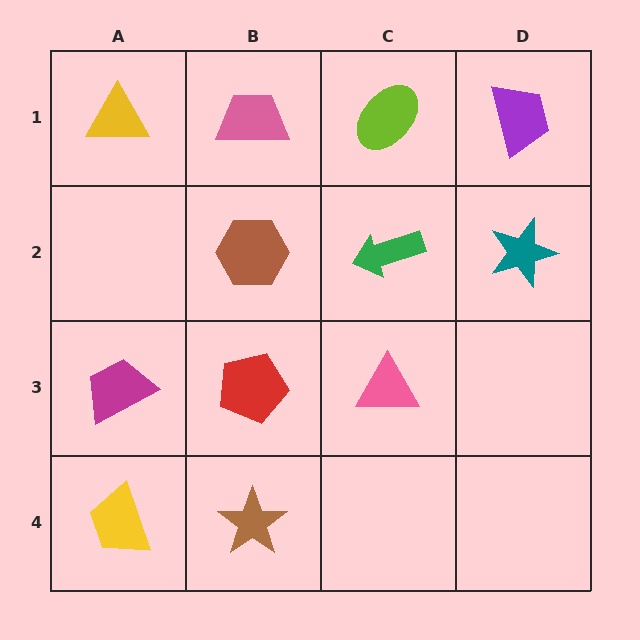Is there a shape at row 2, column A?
No, that cell is empty.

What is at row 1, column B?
A pink trapezoid.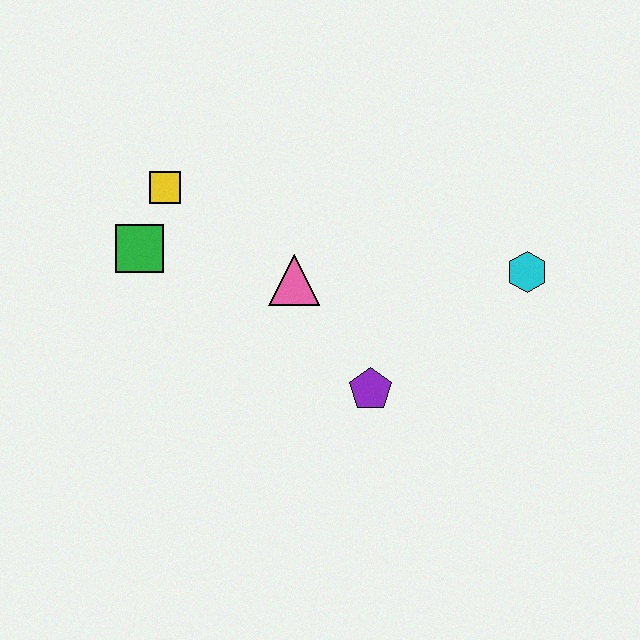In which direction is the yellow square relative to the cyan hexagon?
The yellow square is to the left of the cyan hexagon.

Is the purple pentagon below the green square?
Yes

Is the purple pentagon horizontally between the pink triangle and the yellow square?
No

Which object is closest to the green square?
The yellow square is closest to the green square.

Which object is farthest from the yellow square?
The cyan hexagon is farthest from the yellow square.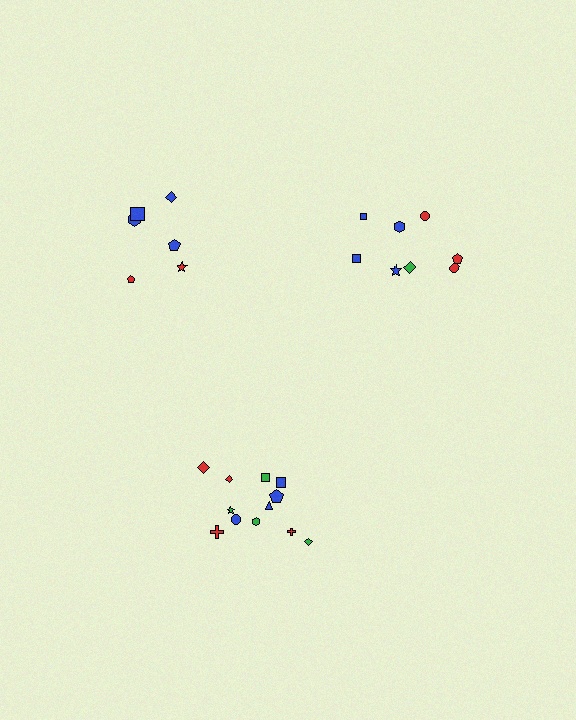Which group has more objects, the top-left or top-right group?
The top-right group.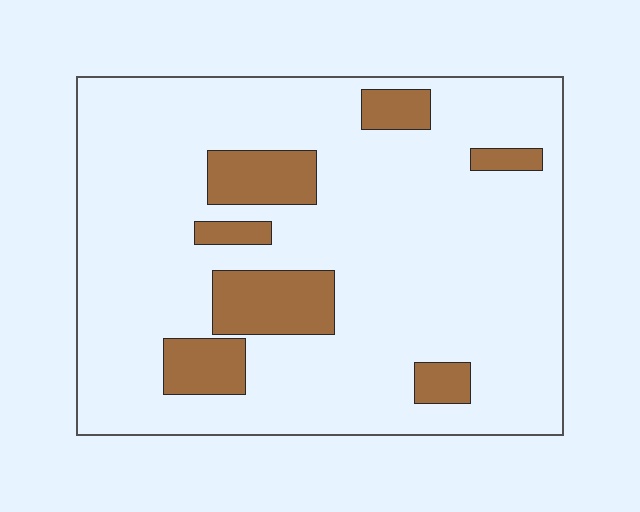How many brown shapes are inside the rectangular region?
7.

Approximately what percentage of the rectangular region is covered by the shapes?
Approximately 15%.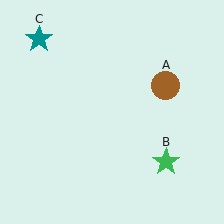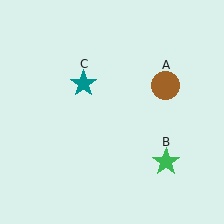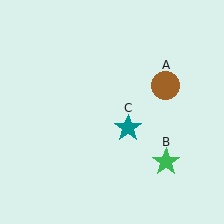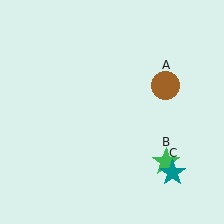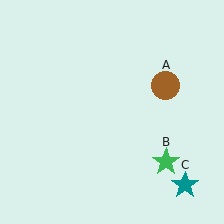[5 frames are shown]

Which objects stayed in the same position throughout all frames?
Brown circle (object A) and green star (object B) remained stationary.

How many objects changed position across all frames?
1 object changed position: teal star (object C).